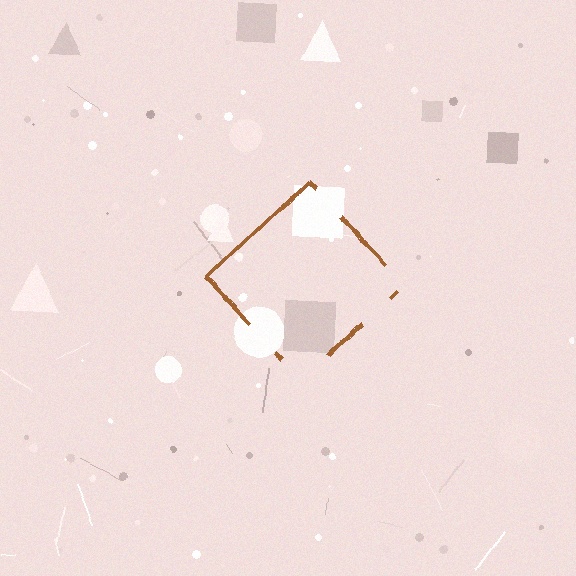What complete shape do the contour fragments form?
The contour fragments form a diamond.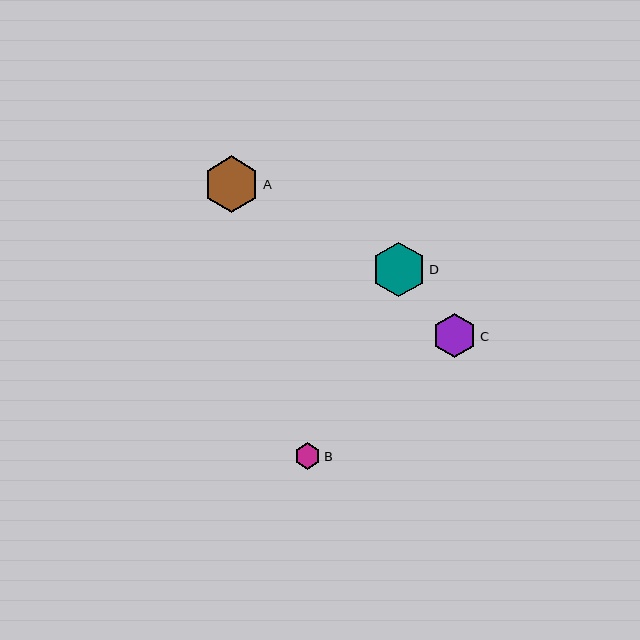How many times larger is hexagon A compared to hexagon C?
Hexagon A is approximately 1.3 times the size of hexagon C.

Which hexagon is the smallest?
Hexagon B is the smallest with a size of approximately 26 pixels.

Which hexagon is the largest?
Hexagon A is the largest with a size of approximately 56 pixels.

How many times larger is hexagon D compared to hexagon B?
Hexagon D is approximately 2.1 times the size of hexagon B.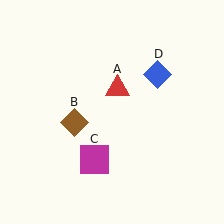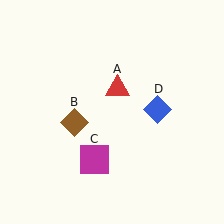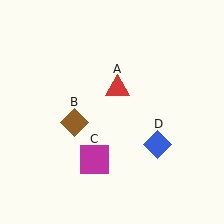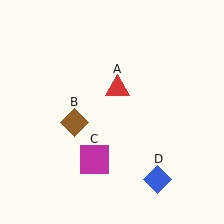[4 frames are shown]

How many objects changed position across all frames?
1 object changed position: blue diamond (object D).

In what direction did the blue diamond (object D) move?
The blue diamond (object D) moved down.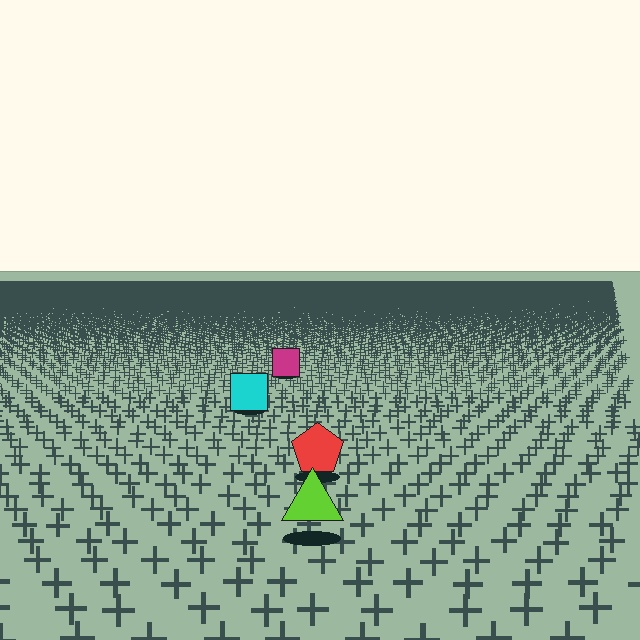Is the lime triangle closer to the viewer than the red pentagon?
Yes. The lime triangle is closer — you can tell from the texture gradient: the ground texture is coarser near it.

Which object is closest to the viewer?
The lime triangle is closest. The texture marks near it are larger and more spread out.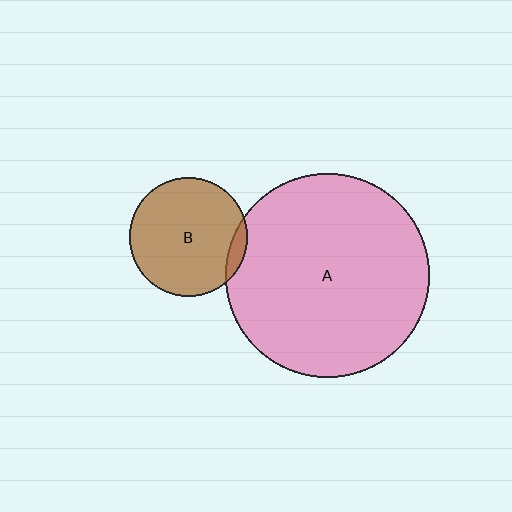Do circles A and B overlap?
Yes.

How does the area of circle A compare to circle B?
Approximately 3.0 times.